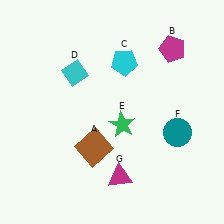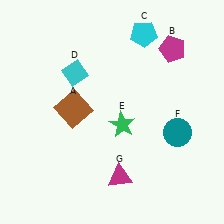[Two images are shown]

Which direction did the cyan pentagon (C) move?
The cyan pentagon (C) moved up.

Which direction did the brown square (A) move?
The brown square (A) moved up.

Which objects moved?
The objects that moved are: the brown square (A), the cyan pentagon (C).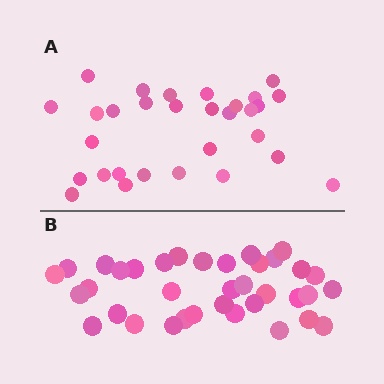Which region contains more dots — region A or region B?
Region B (the bottom region) has more dots.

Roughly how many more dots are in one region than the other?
Region B has about 6 more dots than region A.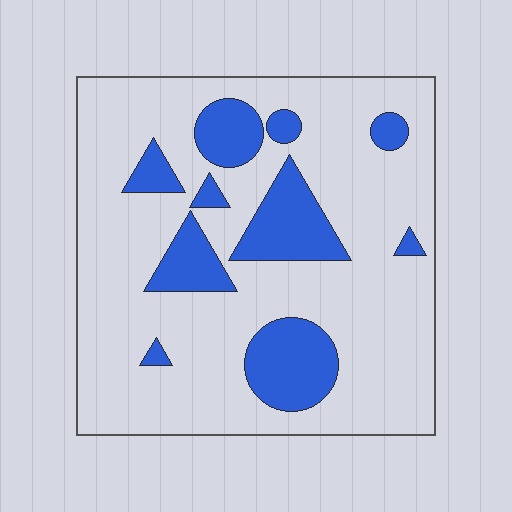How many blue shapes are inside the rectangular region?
10.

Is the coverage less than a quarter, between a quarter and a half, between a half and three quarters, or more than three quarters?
Less than a quarter.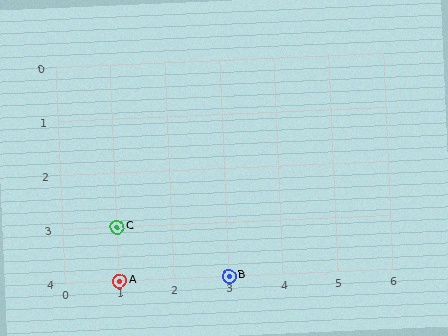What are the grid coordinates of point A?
Point A is at grid coordinates (1, 4).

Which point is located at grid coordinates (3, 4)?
Point B is at (3, 4).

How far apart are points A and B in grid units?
Points A and B are 2 columns apart.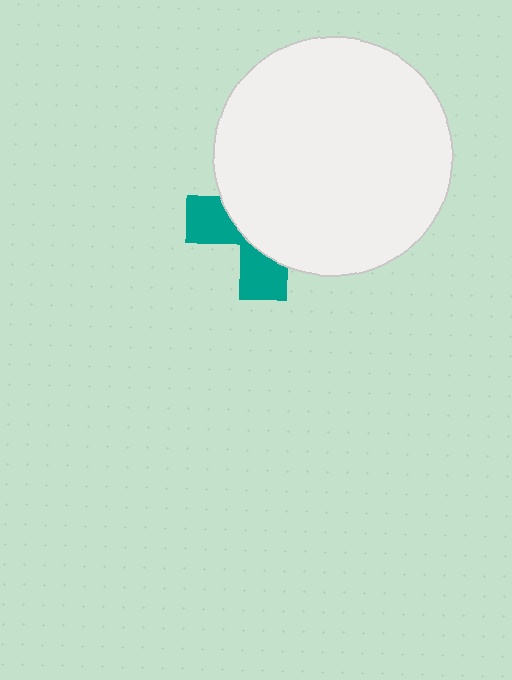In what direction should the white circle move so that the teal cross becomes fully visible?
The white circle should move toward the upper-right. That is the shortest direction to clear the overlap and leave the teal cross fully visible.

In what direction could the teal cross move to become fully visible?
The teal cross could move toward the lower-left. That would shift it out from behind the white circle entirely.